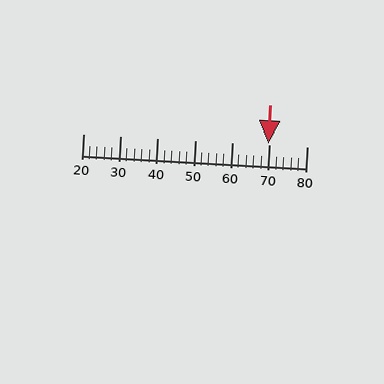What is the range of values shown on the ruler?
The ruler shows values from 20 to 80.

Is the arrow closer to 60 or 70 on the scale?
The arrow is closer to 70.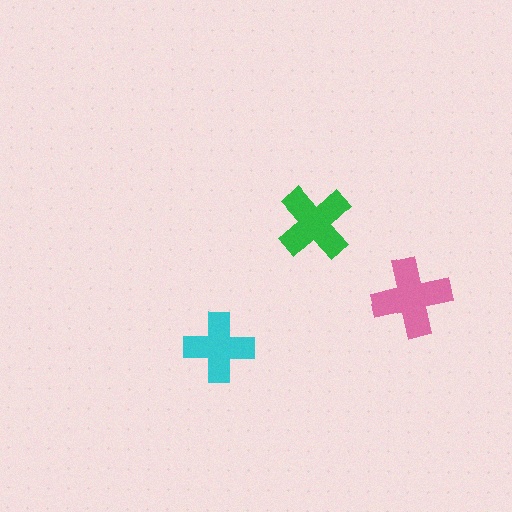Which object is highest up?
The green cross is topmost.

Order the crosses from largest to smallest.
the pink one, the green one, the cyan one.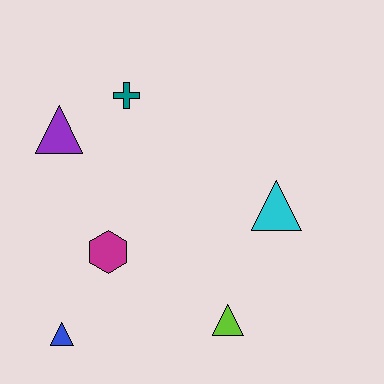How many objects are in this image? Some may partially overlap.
There are 6 objects.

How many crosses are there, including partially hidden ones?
There is 1 cross.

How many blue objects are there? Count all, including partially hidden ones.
There is 1 blue object.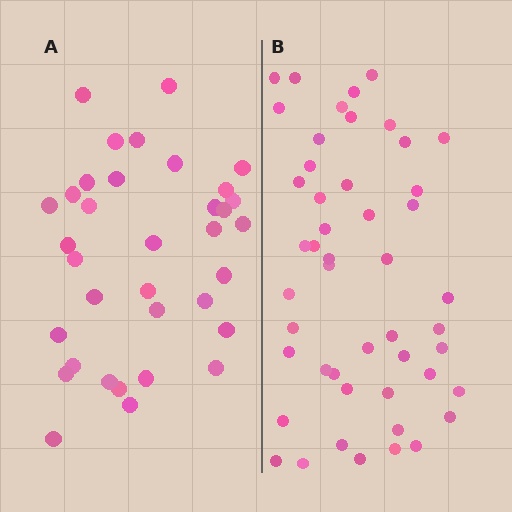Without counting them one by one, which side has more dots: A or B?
Region B (the right region) has more dots.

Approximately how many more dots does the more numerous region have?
Region B has approximately 15 more dots than region A.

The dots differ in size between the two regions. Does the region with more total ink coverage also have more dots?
No. Region A has more total ink coverage because its dots are larger, but region B actually contains more individual dots. Total area can be misleading — the number of items is what matters here.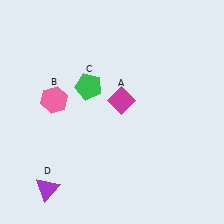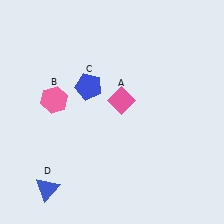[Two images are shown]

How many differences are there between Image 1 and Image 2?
There are 3 differences between the two images.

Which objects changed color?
A changed from magenta to pink. C changed from green to blue. D changed from purple to blue.